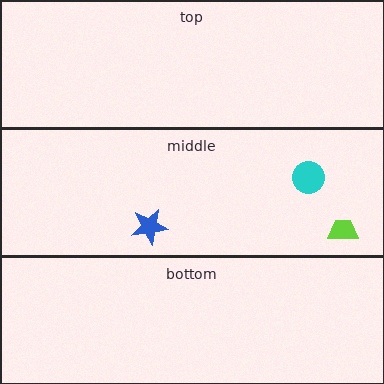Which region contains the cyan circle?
The middle region.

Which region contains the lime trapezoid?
The middle region.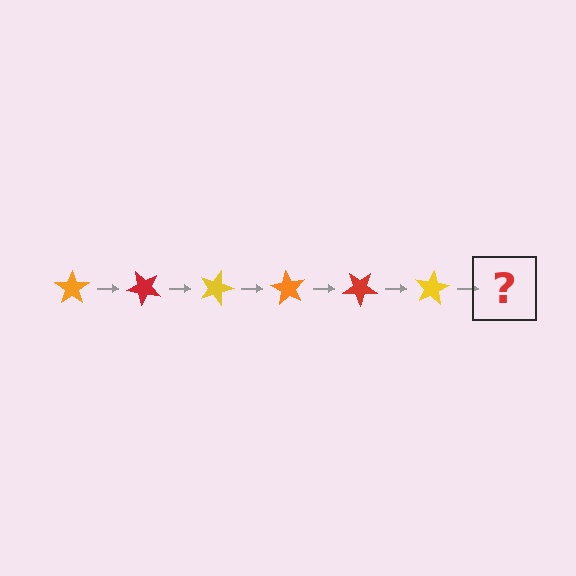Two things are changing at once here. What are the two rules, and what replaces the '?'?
The two rules are that it rotates 45 degrees each step and the color cycles through orange, red, and yellow. The '?' should be an orange star, rotated 270 degrees from the start.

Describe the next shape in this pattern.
It should be an orange star, rotated 270 degrees from the start.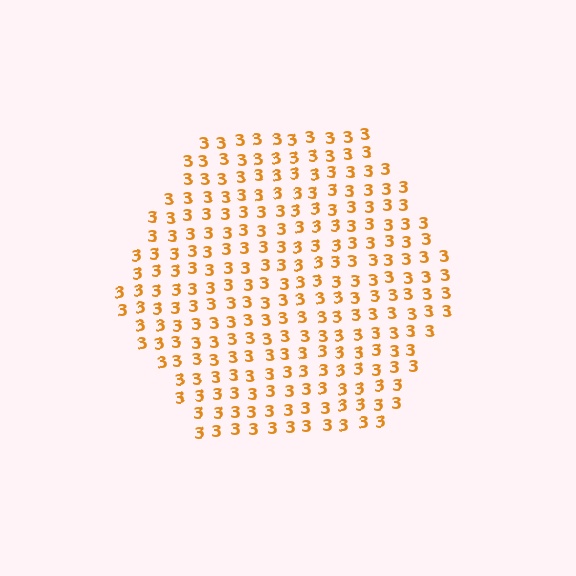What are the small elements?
The small elements are digit 3's.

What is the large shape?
The large shape is a hexagon.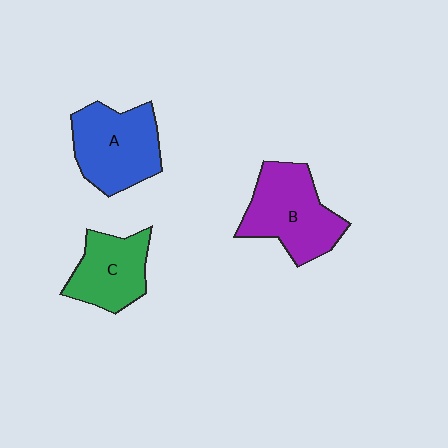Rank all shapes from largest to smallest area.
From largest to smallest: B (purple), A (blue), C (green).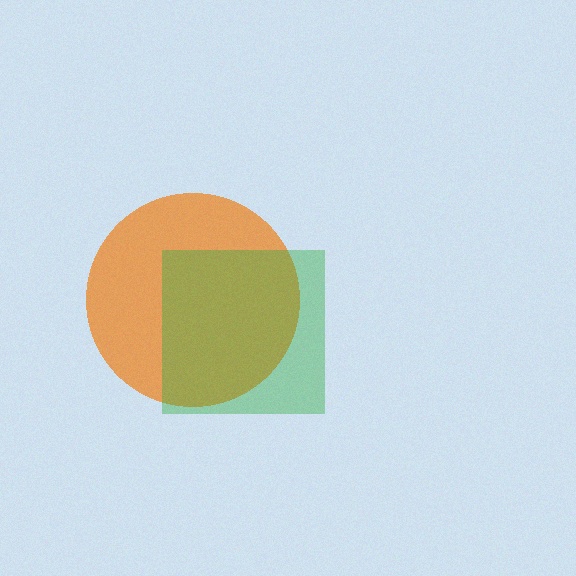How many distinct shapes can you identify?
There are 2 distinct shapes: an orange circle, a green square.